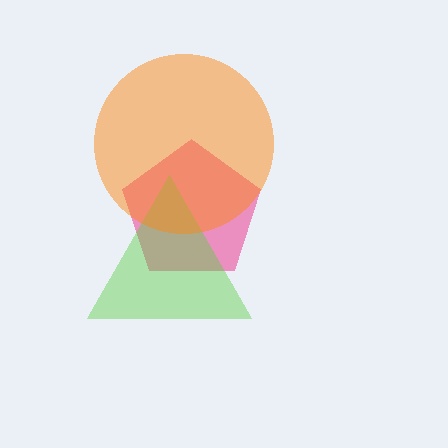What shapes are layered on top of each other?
The layered shapes are: a pink pentagon, a lime triangle, an orange circle.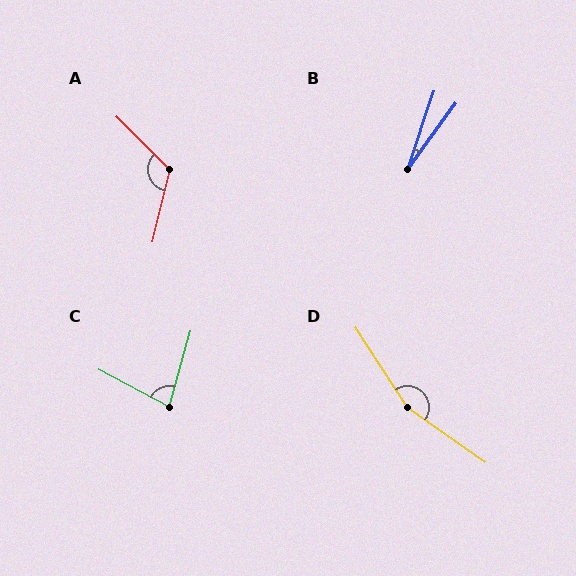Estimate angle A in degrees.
Approximately 121 degrees.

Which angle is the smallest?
B, at approximately 18 degrees.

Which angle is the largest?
D, at approximately 158 degrees.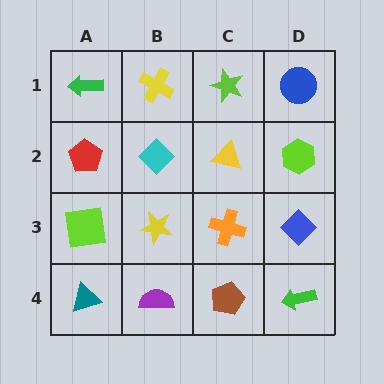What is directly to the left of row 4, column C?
A purple semicircle.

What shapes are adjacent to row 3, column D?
A lime hexagon (row 2, column D), a green arrow (row 4, column D), an orange cross (row 3, column C).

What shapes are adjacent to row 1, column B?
A cyan diamond (row 2, column B), a green arrow (row 1, column A), a lime star (row 1, column C).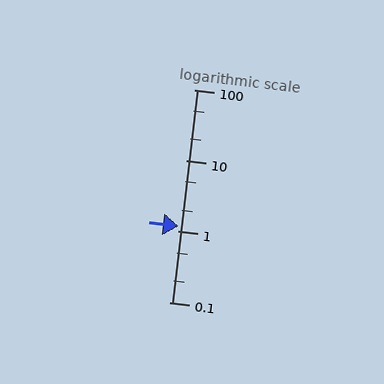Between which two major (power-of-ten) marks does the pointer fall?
The pointer is between 1 and 10.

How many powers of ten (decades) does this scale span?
The scale spans 3 decades, from 0.1 to 100.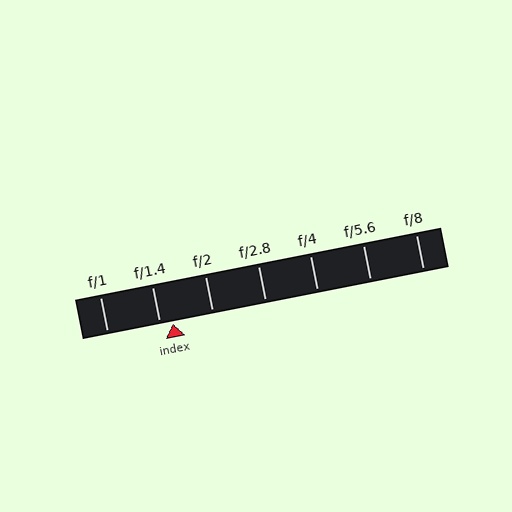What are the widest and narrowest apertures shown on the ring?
The widest aperture shown is f/1 and the narrowest is f/8.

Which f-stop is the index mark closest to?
The index mark is closest to f/1.4.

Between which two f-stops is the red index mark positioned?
The index mark is between f/1.4 and f/2.